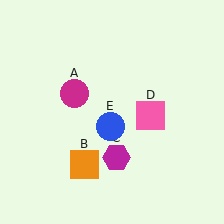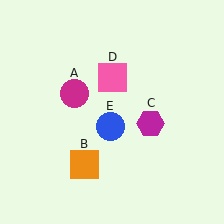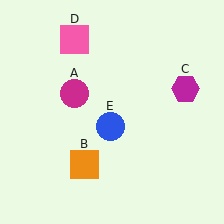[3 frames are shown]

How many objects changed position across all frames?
2 objects changed position: magenta hexagon (object C), pink square (object D).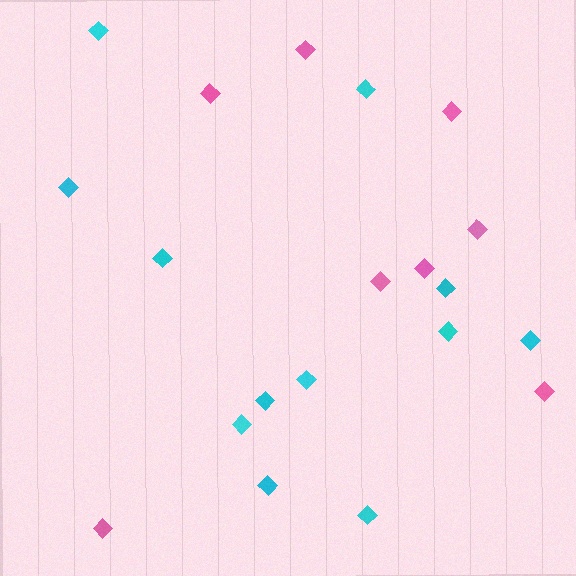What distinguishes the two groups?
There are 2 groups: one group of cyan diamonds (12) and one group of pink diamonds (8).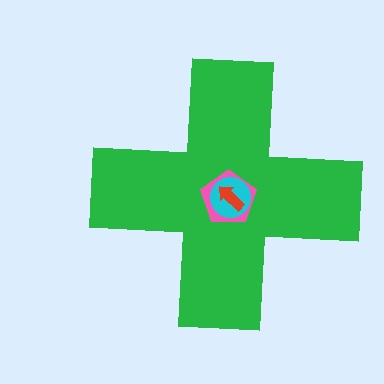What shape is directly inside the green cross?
The pink pentagon.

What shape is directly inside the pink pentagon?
The cyan circle.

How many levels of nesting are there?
4.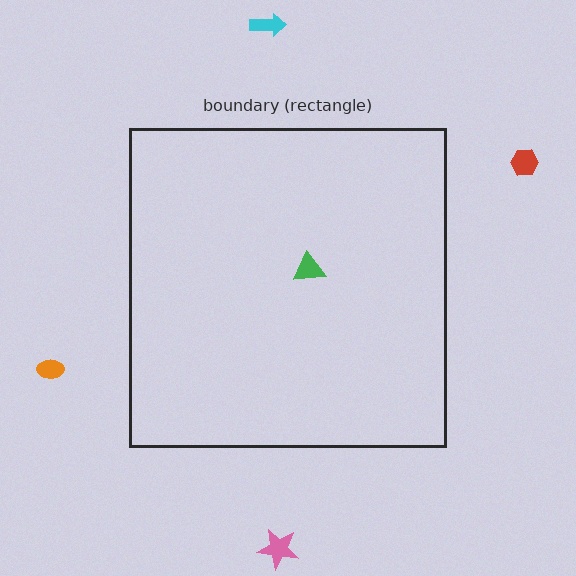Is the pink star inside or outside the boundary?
Outside.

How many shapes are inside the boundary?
1 inside, 4 outside.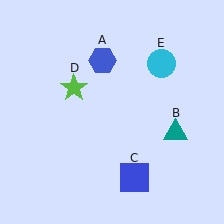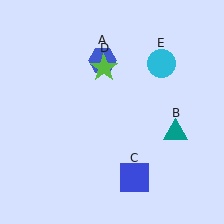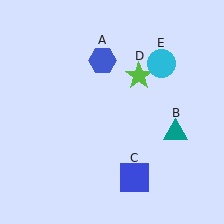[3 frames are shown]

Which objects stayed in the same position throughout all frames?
Blue hexagon (object A) and teal triangle (object B) and blue square (object C) and cyan circle (object E) remained stationary.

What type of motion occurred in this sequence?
The lime star (object D) rotated clockwise around the center of the scene.